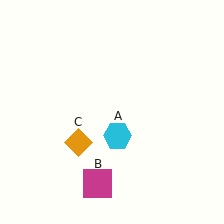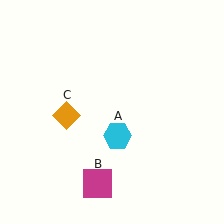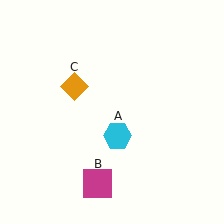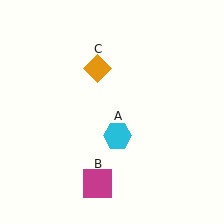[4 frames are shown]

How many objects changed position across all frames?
1 object changed position: orange diamond (object C).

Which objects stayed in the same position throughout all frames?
Cyan hexagon (object A) and magenta square (object B) remained stationary.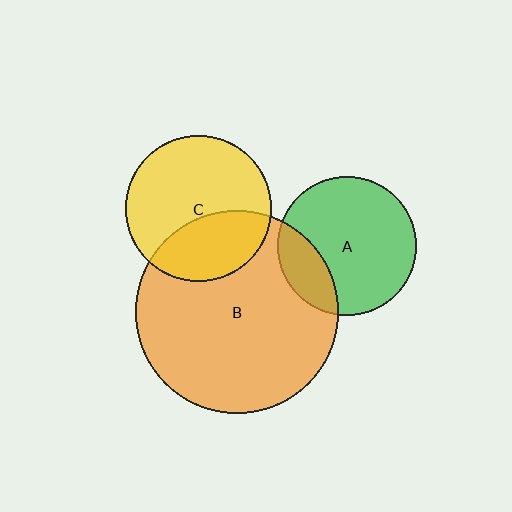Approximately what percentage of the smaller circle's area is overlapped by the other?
Approximately 35%.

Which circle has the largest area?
Circle B (orange).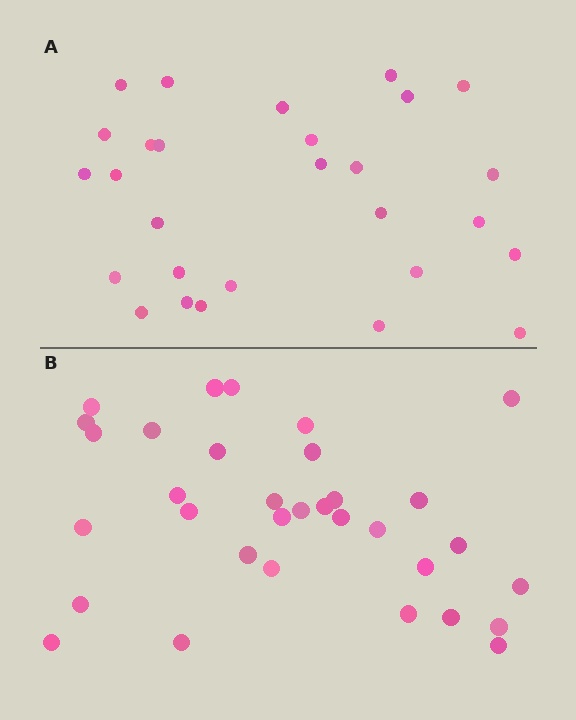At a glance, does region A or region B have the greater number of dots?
Region B (the bottom region) has more dots.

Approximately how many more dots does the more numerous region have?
Region B has about 5 more dots than region A.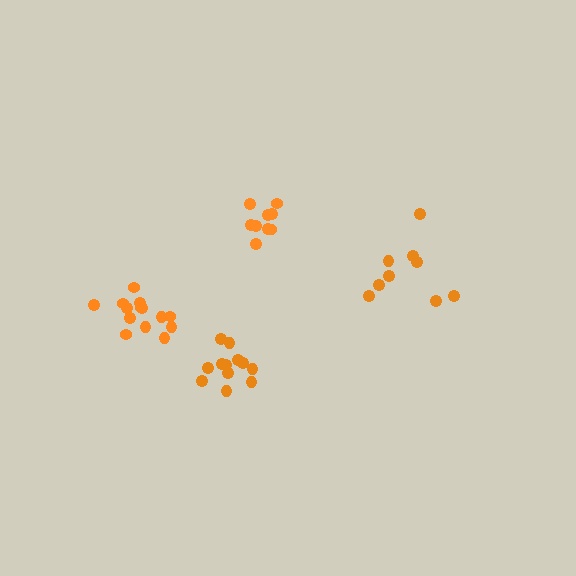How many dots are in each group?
Group 1: 14 dots, Group 2: 9 dots, Group 3: 9 dots, Group 4: 12 dots (44 total).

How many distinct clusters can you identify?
There are 4 distinct clusters.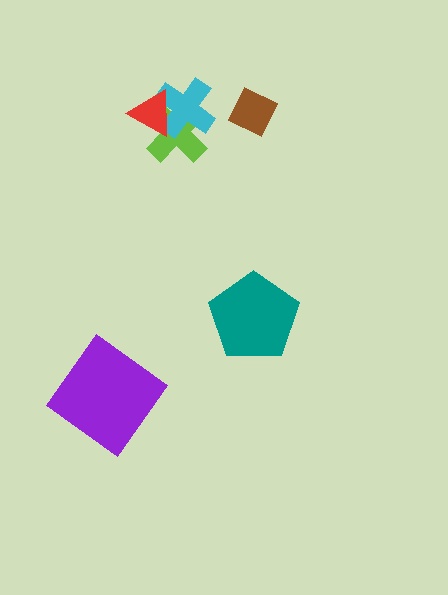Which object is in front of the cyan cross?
The red triangle is in front of the cyan cross.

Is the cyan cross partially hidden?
Yes, it is partially covered by another shape.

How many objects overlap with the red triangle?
2 objects overlap with the red triangle.